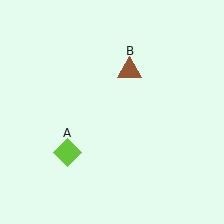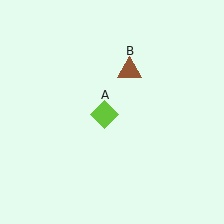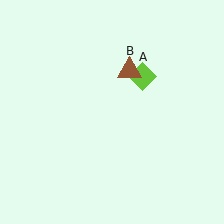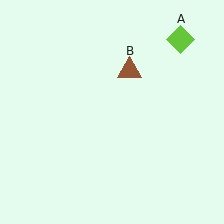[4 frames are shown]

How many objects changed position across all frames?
1 object changed position: lime diamond (object A).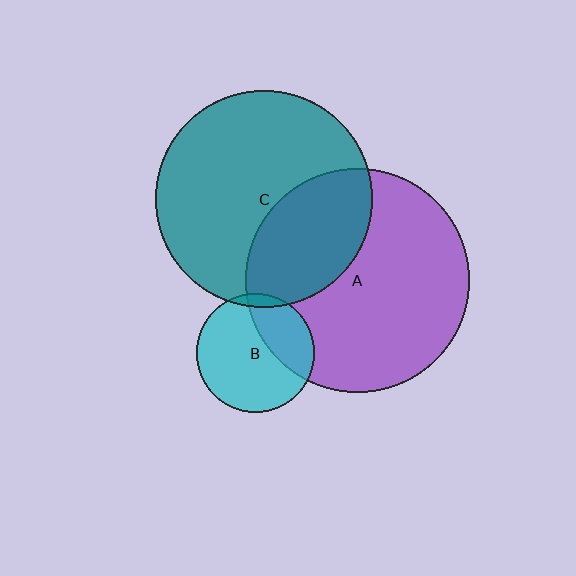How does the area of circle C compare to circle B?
Approximately 3.4 times.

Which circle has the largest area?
Circle A (purple).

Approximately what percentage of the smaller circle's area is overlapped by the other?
Approximately 30%.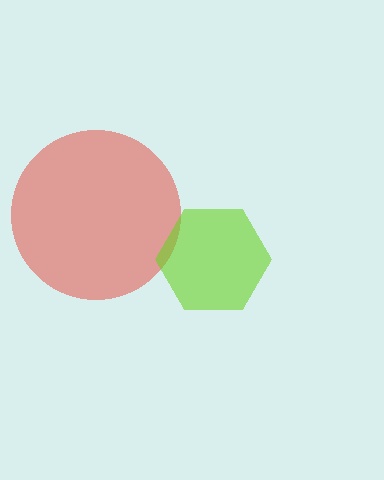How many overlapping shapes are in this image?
There are 2 overlapping shapes in the image.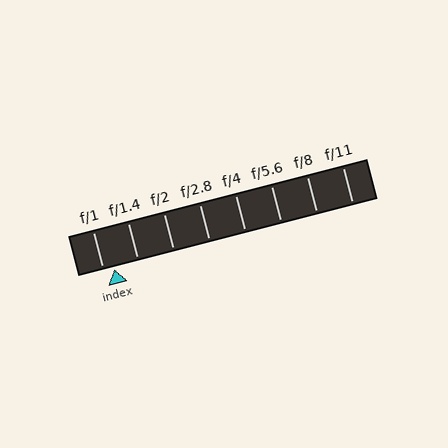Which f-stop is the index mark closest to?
The index mark is closest to f/1.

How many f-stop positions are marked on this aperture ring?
There are 8 f-stop positions marked.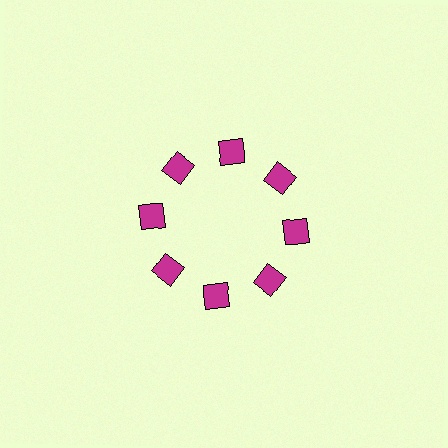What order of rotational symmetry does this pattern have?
This pattern has 8-fold rotational symmetry.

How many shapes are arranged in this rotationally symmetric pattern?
There are 8 shapes, arranged in 8 groups of 1.